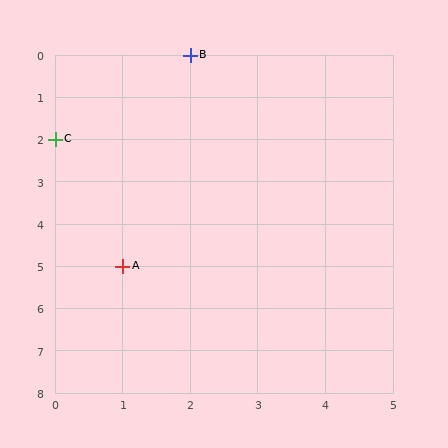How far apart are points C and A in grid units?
Points C and A are 1 column and 3 rows apart (about 3.2 grid units diagonally).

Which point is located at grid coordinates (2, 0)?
Point B is at (2, 0).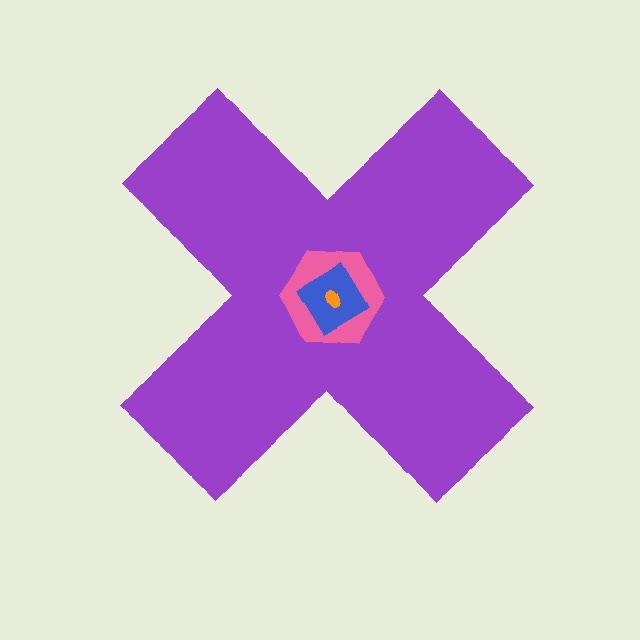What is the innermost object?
The orange ellipse.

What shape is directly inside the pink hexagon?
The blue diamond.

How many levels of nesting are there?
4.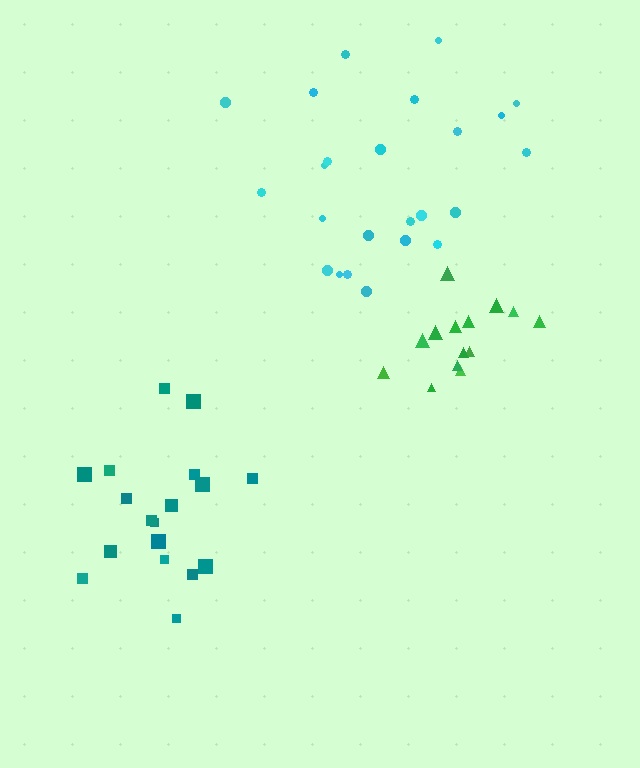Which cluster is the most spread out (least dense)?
Cyan.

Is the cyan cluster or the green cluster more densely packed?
Green.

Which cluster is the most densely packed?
Green.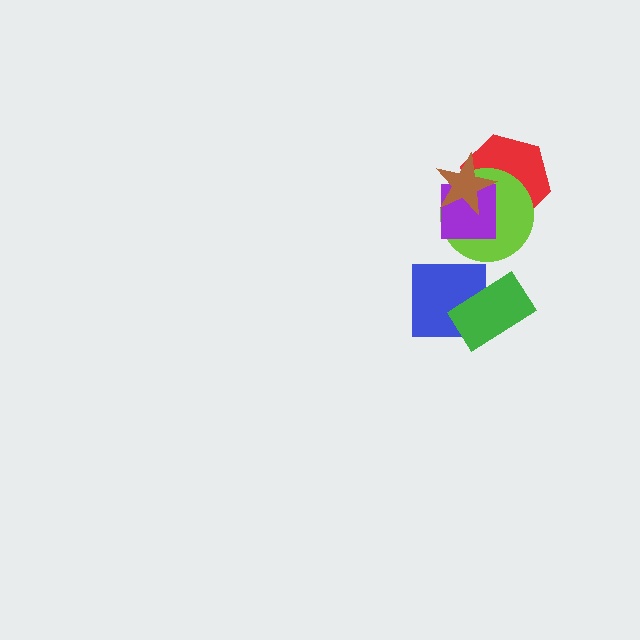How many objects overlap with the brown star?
3 objects overlap with the brown star.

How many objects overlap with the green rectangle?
1 object overlaps with the green rectangle.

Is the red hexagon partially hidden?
Yes, it is partially covered by another shape.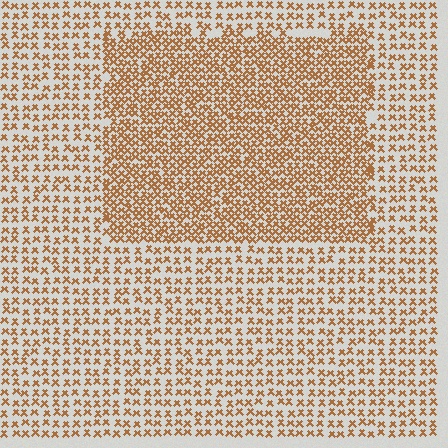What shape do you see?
I see a rectangle.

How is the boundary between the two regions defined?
The boundary is defined by a change in element density (approximately 1.9x ratio). All elements are the same color, size, and shape.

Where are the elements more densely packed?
The elements are more densely packed inside the rectangle boundary.